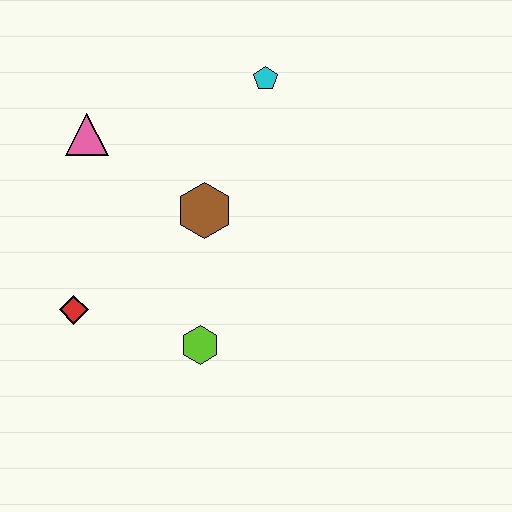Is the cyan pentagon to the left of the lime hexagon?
No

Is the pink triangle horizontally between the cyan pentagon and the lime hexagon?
No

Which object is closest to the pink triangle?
The brown hexagon is closest to the pink triangle.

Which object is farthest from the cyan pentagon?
The red diamond is farthest from the cyan pentagon.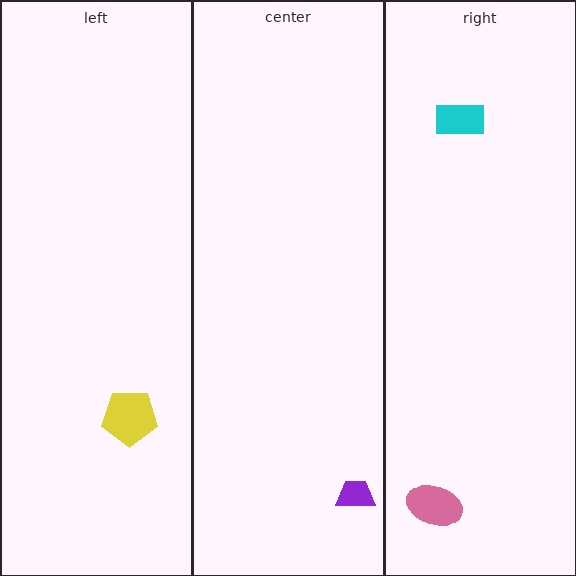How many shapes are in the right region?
2.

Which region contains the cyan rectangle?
The right region.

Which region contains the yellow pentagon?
The left region.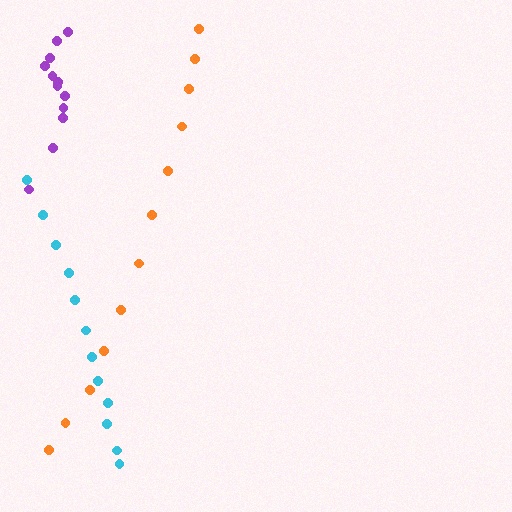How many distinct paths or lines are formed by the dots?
There are 3 distinct paths.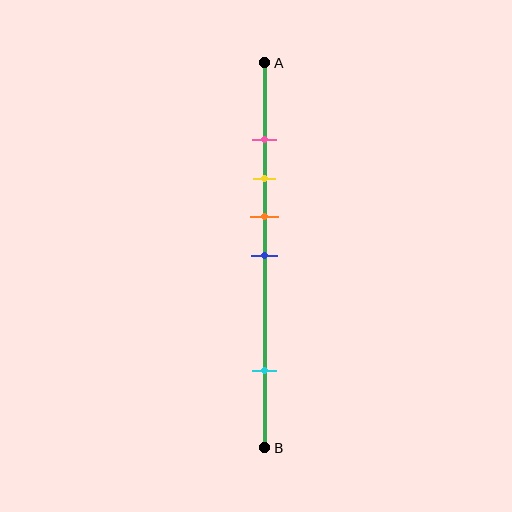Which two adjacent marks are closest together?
The pink and yellow marks are the closest adjacent pair.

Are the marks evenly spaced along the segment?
No, the marks are not evenly spaced.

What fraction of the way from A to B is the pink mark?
The pink mark is approximately 20% (0.2) of the way from A to B.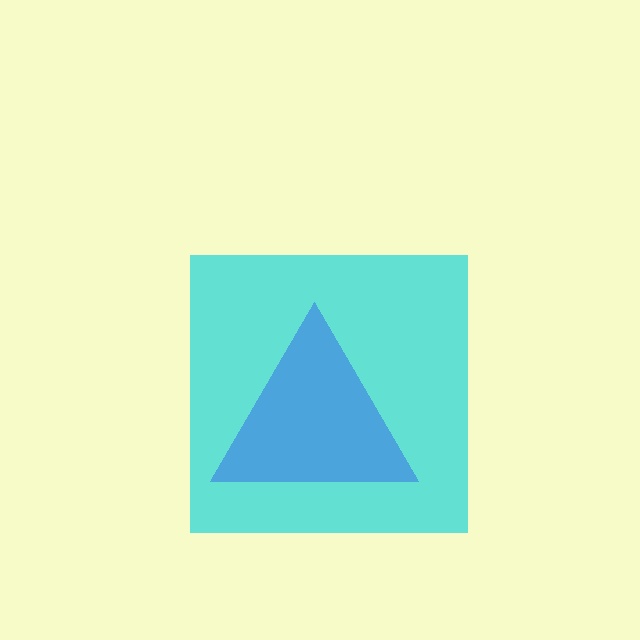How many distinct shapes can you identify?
There are 2 distinct shapes: a cyan square, a blue triangle.